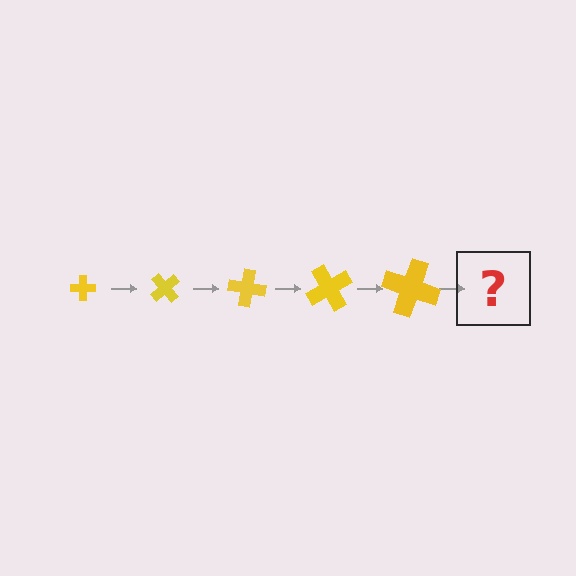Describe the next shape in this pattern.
It should be a cross, larger than the previous one and rotated 250 degrees from the start.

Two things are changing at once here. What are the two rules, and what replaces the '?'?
The two rules are that the cross grows larger each step and it rotates 50 degrees each step. The '?' should be a cross, larger than the previous one and rotated 250 degrees from the start.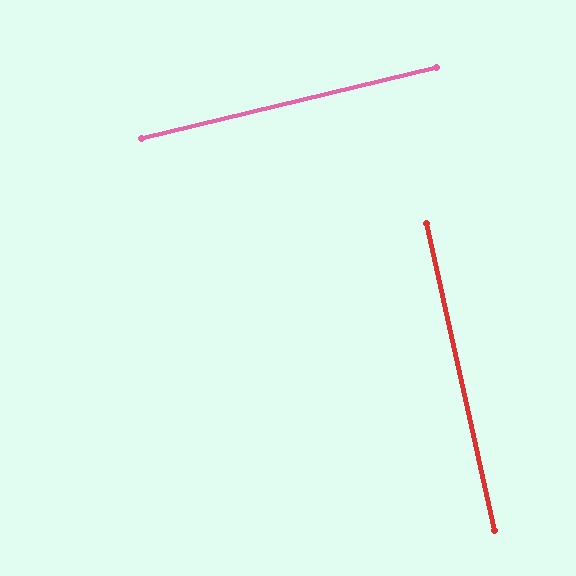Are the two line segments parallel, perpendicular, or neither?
Perpendicular — they meet at approximately 89°.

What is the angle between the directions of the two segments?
Approximately 89 degrees.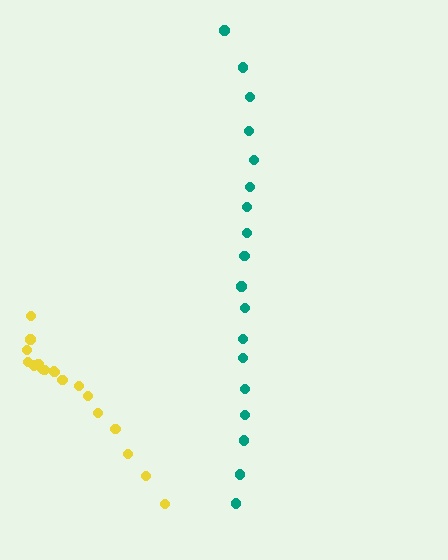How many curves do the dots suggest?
There are 2 distinct paths.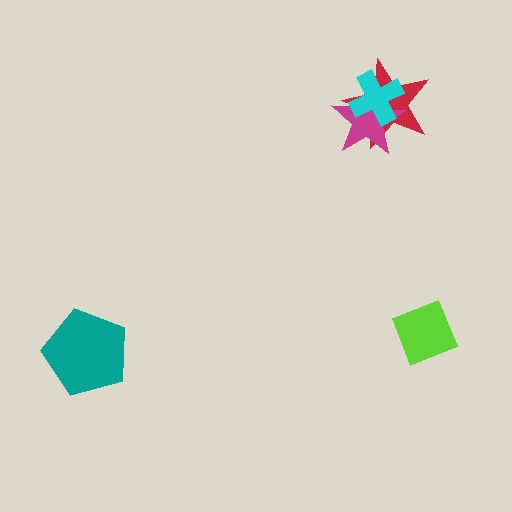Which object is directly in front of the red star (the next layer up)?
The magenta star is directly in front of the red star.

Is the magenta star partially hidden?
Yes, it is partially covered by another shape.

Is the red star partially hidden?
Yes, it is partially covered by another shape.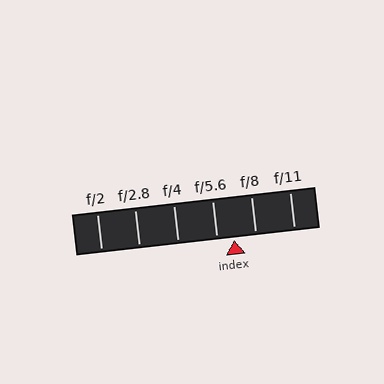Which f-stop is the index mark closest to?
The index mark is closest to f/5.6.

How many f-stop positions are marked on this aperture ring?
There are 6 f-stop positions marked.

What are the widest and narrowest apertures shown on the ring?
The widest aperture shown is f/2 and the narrowest is f/11.